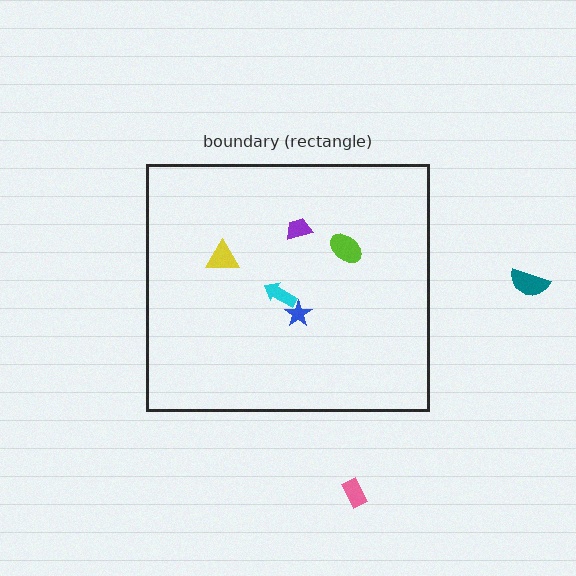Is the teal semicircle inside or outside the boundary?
Outside.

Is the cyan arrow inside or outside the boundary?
Inside.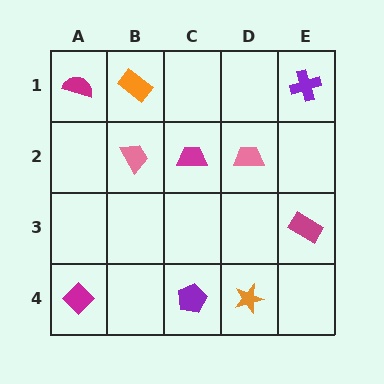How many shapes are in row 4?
3 shapes.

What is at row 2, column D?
A pink trapezoid.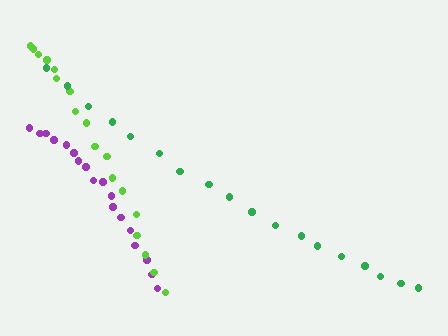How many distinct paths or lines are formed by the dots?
There are 3 distinct paths.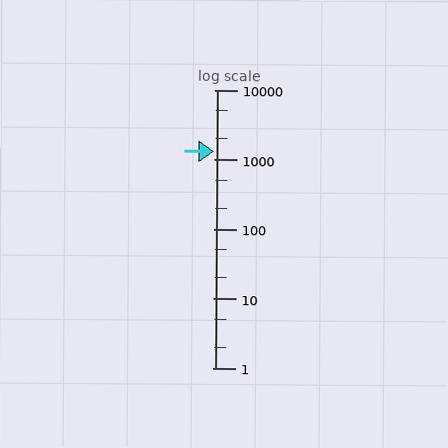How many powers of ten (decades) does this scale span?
The scale spans 4 decades, from 1 to 10000.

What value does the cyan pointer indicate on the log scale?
The pointer indicates approximately 1300.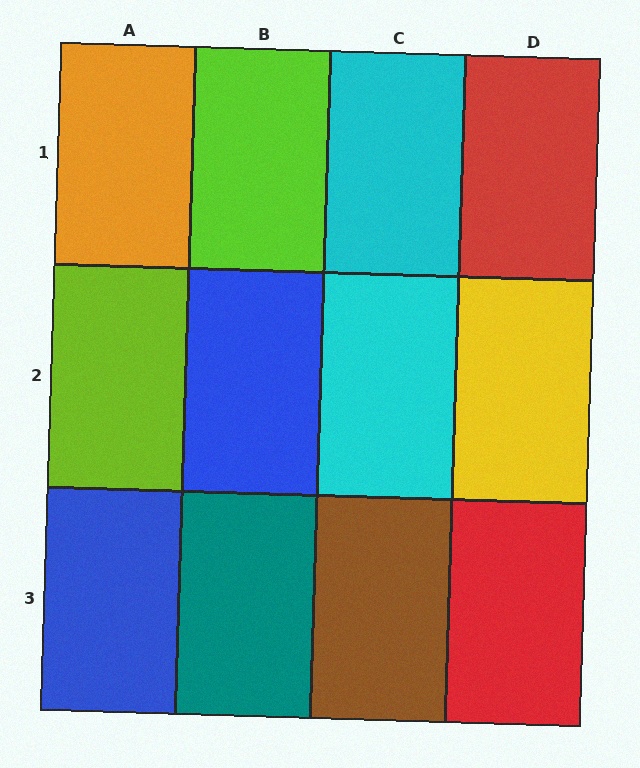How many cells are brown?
1 cell is brown.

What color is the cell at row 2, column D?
Yellow.